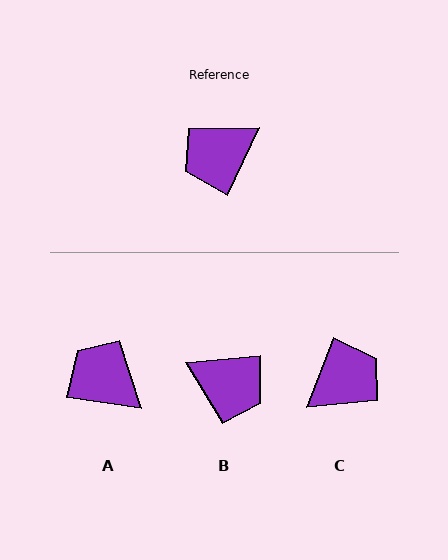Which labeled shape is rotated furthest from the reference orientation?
C, about 175 degrees away.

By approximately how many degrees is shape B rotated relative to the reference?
Approximately 121 degrees counter-clockwise.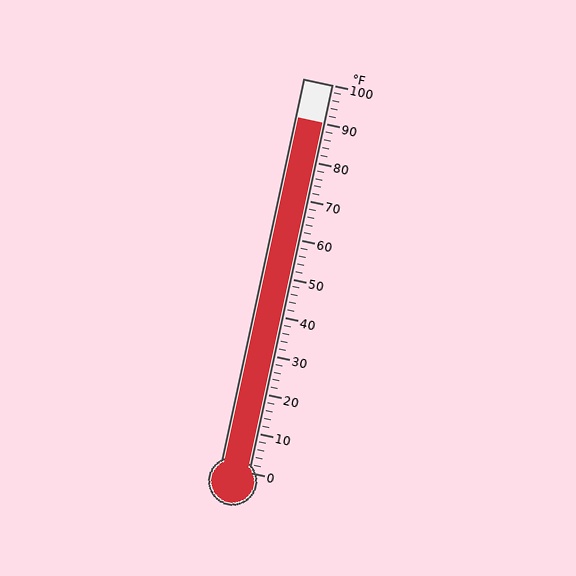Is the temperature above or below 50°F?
The temperature is above 50°F.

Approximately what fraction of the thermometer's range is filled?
The thermometer is filled to approximately 90% of its range.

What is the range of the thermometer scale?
The thermometer scale ranges from 0°F to 100°F.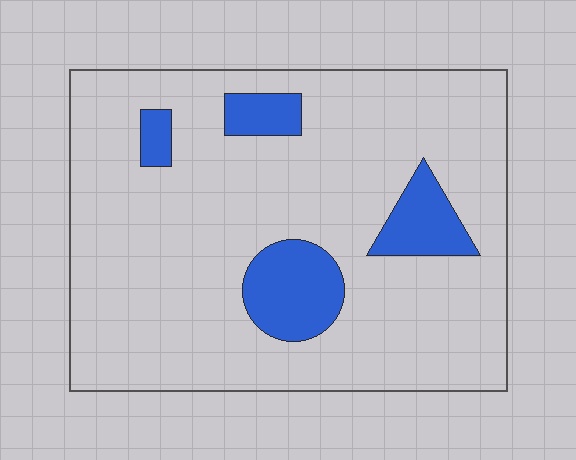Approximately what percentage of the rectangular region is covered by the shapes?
Approximately 15%.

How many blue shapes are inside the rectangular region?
4.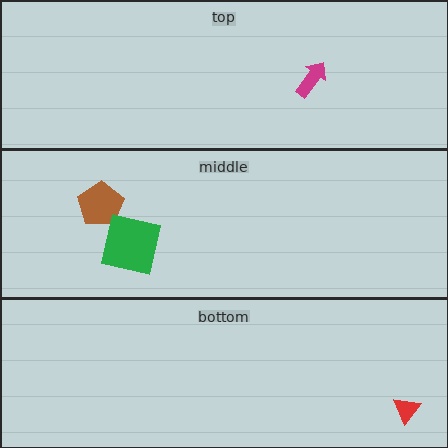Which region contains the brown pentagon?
The middle region.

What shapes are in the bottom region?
The red triangle.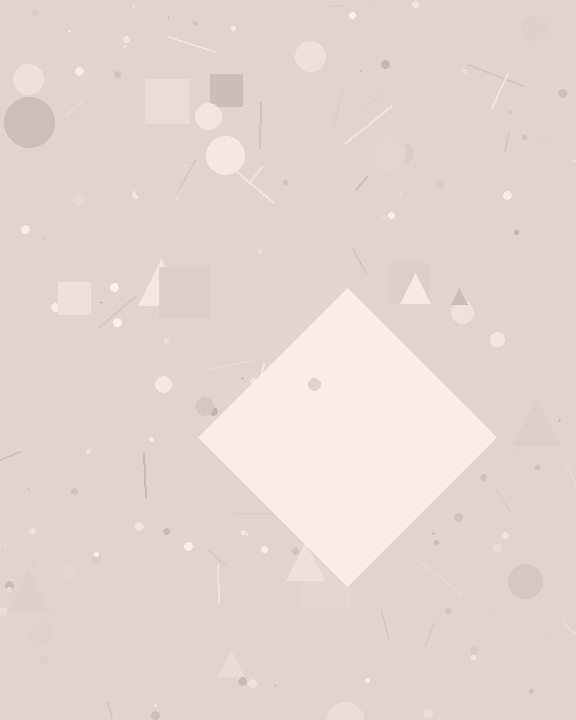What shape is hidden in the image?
A diamond is hidden in the image.